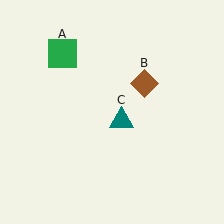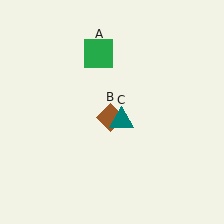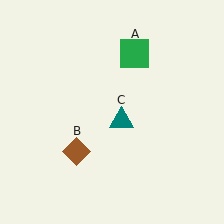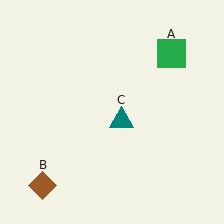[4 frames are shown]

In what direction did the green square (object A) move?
The green square (object A) moved right.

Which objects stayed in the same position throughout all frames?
Teal triangle (object C) remained stationary.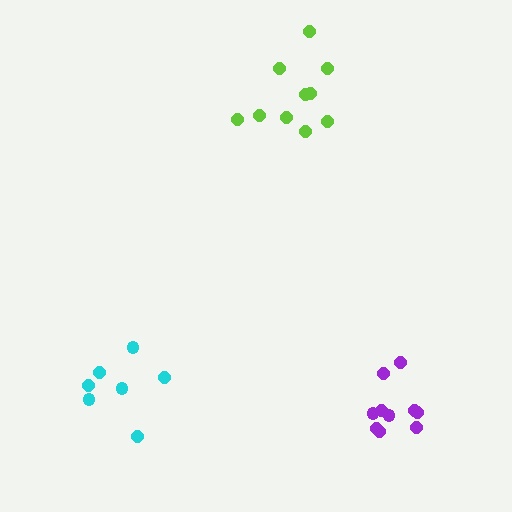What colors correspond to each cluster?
The clusters are colored: purple, cyan, lime.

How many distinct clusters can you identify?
There are 3 distinct clusters.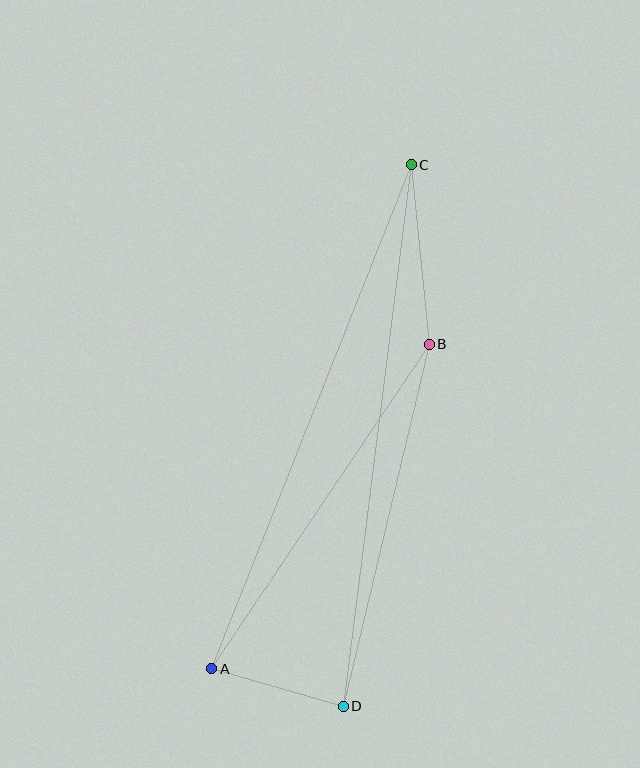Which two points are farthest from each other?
Points C and D are farthest from each other.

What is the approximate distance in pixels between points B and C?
The distance between B and C is approximately 180 pixels.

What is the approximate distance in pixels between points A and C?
The distance between A and C is approximately 542 pixels.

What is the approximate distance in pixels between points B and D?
The distance between B and D is approximately 372 pixels.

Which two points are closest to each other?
Points A and D are closest to each other.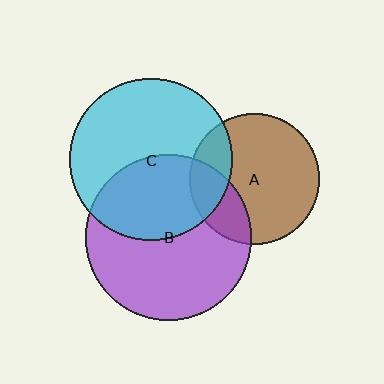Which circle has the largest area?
Circle B (purple).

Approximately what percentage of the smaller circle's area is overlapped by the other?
Approximately 40%.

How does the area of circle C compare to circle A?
Approximately 1.5 times.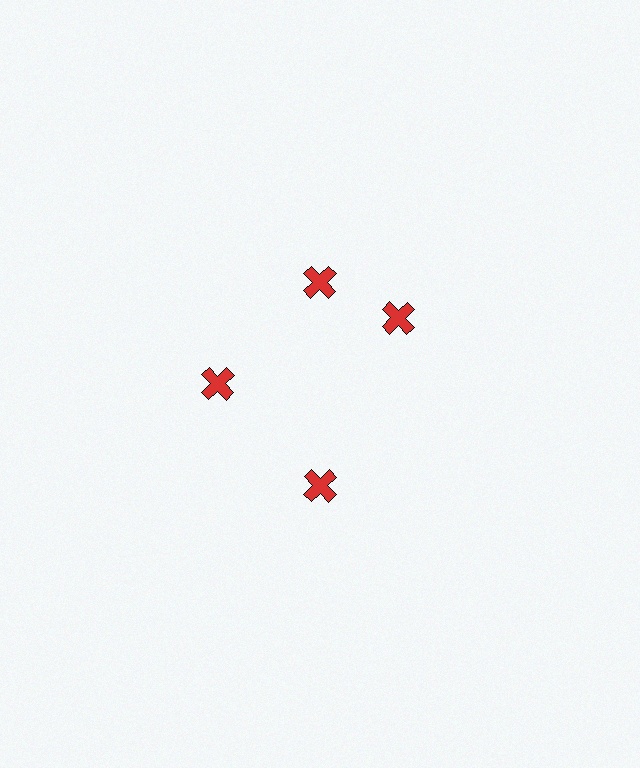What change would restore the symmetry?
The symmetry would be restored by rotating it back into even spacing with its neighbors so that all 4 crosses sit at equal angles and equal distance from the center.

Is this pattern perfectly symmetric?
No. The 4 red crosses are arranged in a ring, but one element near the 3 o'clock position is rotated out of alignment along the ring, breaking the 4-fold rotational symmetry.